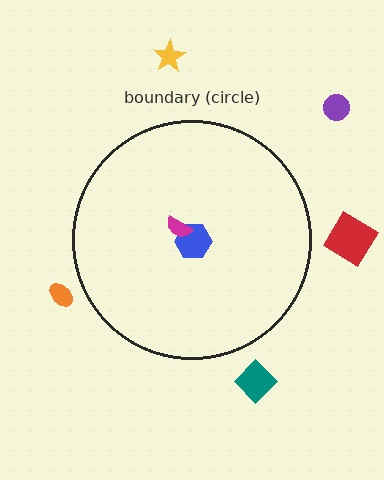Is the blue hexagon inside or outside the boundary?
Inside.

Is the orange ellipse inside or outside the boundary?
Outside.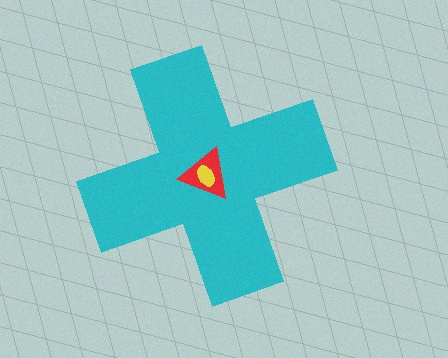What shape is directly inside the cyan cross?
The red triangle.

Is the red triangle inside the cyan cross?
Yes.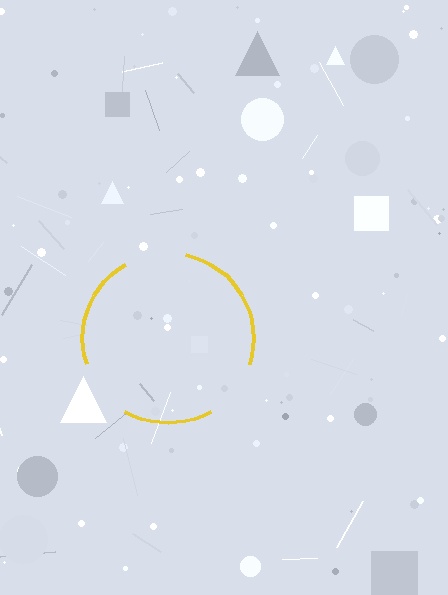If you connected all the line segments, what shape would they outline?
They would outline a circle.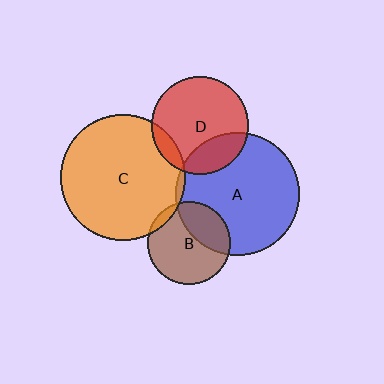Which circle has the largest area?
Circle C (orange).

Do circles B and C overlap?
Yes.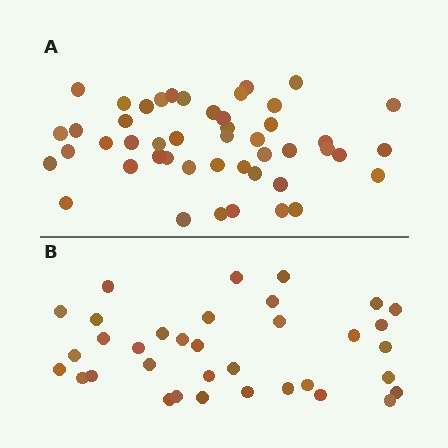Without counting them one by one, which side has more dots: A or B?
Region A (the top region) has more dots.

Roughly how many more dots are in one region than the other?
Region A has roughly 12 or so more dots than region B.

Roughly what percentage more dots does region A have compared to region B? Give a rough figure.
About 35% more.